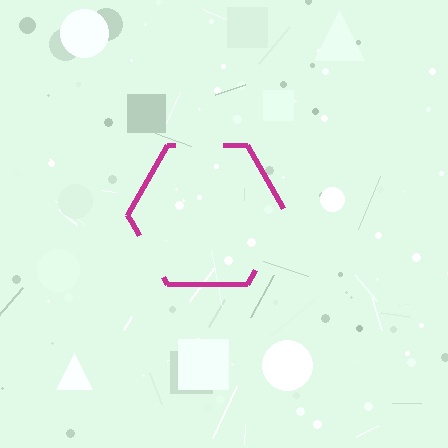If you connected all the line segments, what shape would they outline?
They would outline a hexagon.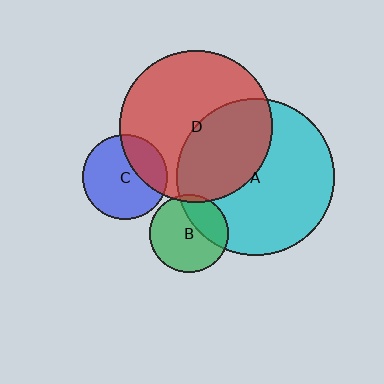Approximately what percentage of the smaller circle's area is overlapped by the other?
Approximately 30%.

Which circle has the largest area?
Circle A (cyan).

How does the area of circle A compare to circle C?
Approximately 3.4 times.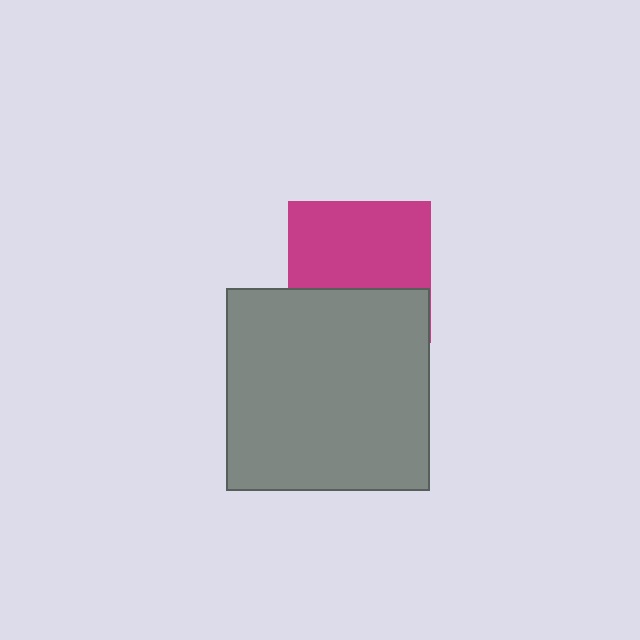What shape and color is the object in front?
The object in front is a gray square.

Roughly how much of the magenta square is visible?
About half of it is visible (roughly 61%).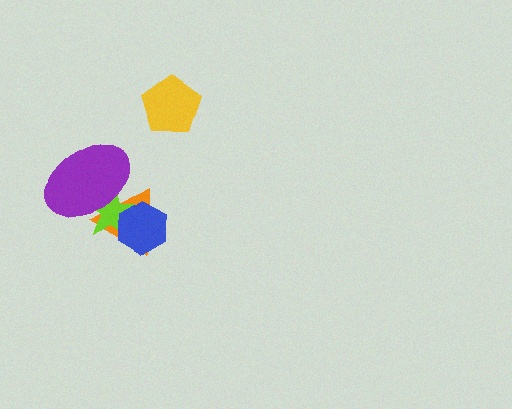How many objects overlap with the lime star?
3 objects overlap with the lime star.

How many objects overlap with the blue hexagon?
2 objects overlap with the blue hexagon.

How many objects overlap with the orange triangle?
3 objects overlap with the orange triangle.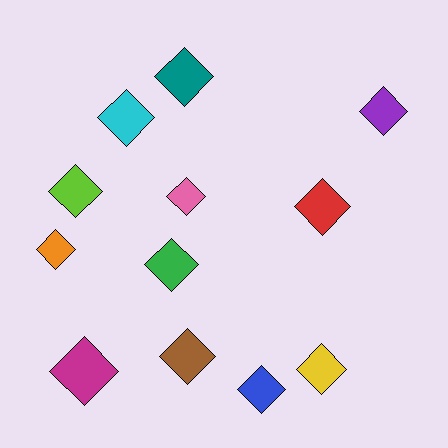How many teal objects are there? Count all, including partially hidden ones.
There is 1 teal object.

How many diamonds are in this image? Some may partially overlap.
There are 12 diamonds.